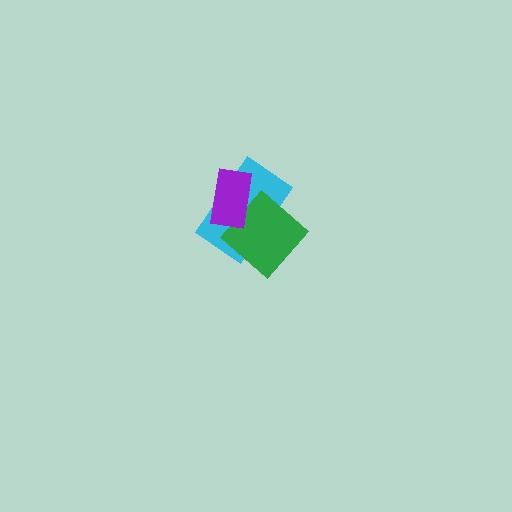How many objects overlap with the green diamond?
2 objects overlap with the green diamond.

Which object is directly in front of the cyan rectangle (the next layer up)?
The green diamond is directly in front of the cyan rectangle.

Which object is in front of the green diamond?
The purple rectangle is in front of the green diamond.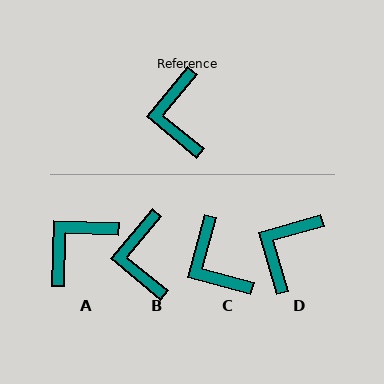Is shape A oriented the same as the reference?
No, it is off by about 52 degrees.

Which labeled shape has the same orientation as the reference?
B.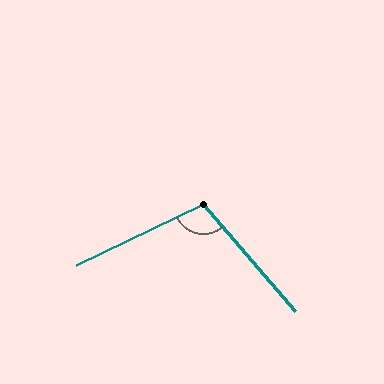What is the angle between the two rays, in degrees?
Approximately 105 degrees.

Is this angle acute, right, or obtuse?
It is obtuse.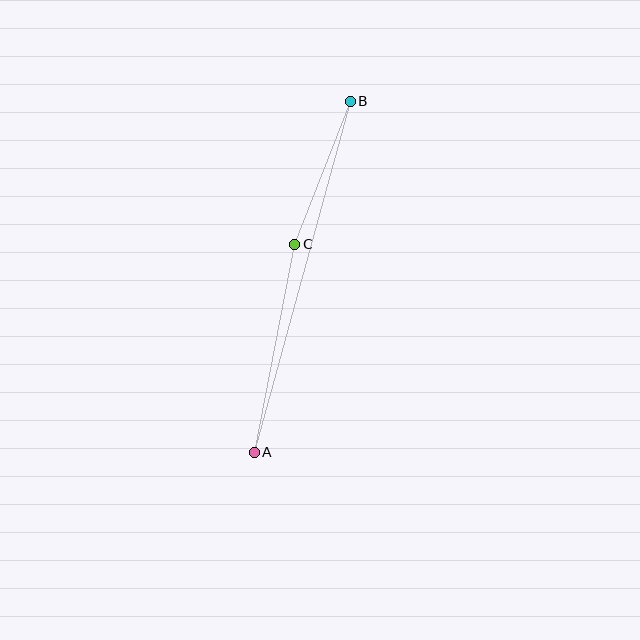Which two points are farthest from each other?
Points A and B are farthest from each other.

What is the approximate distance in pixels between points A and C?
The distance between A and C is approximately 212 pixels.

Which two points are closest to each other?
Points B and C are closest to each other.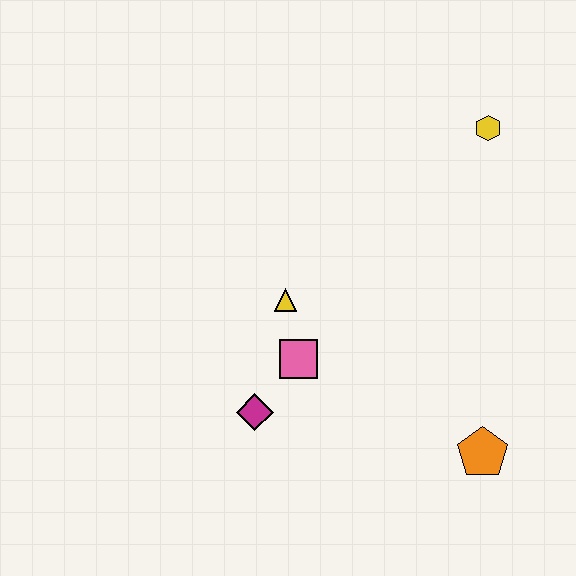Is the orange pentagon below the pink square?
Yes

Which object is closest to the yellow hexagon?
The yellow triangle is closest to the yellow hexagon.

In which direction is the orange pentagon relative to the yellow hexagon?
The orange pentagon is below the yellow hexagon.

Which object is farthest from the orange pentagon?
The yellow hexagon is farthest from the orange pentagon.